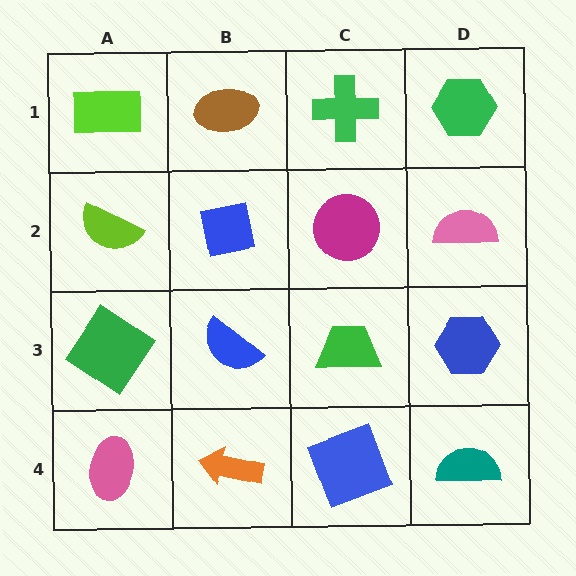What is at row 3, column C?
A green trapezoid.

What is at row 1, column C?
A green cross.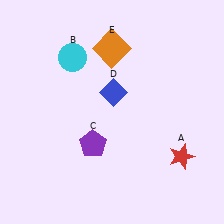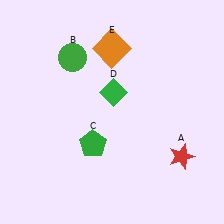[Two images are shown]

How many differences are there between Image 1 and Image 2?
There are 3 differences between the two images.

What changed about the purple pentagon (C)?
In Image 1, C is purple. In Image 2, it changed to green.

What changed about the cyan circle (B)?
In Image 1, B is cyan. In Image 2, it changed to green.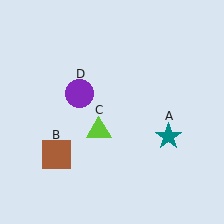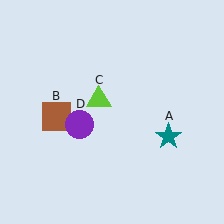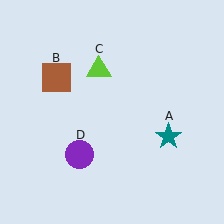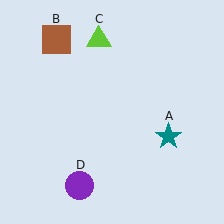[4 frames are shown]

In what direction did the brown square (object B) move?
The brown square (object B) moved up.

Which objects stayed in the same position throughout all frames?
Teal star (object A) remained stationary.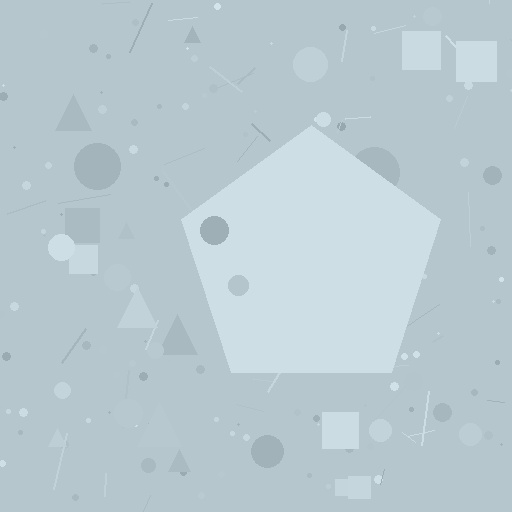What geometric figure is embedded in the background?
A pentagon is embedded in the background.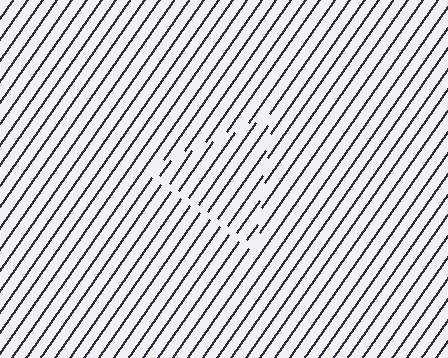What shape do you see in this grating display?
An illusory triangle. The interior of the shape contains the same grating, shifted by half a period — the contour is defined by the phase discontinuity where line-ends from the inner and outer gratings abut.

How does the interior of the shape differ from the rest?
The interior of the shape contains the same grating, shifted by half a period — the contour is defined by the phase discontinuity where line-ends from the inner and outer gratings abut.